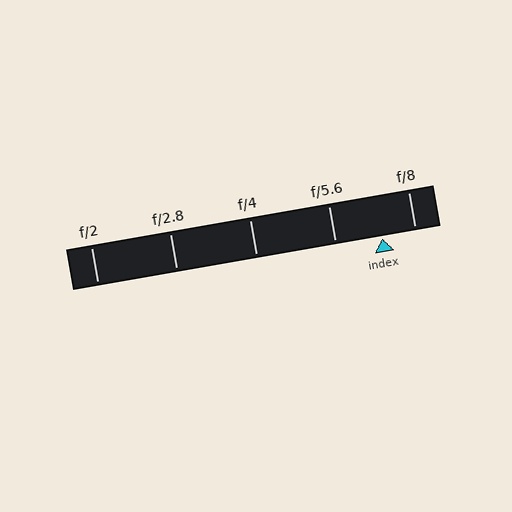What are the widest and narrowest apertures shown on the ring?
The widest aperture shown is f/2 and the narrowest is f/8.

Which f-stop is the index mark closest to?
The index mark is closest to f/8.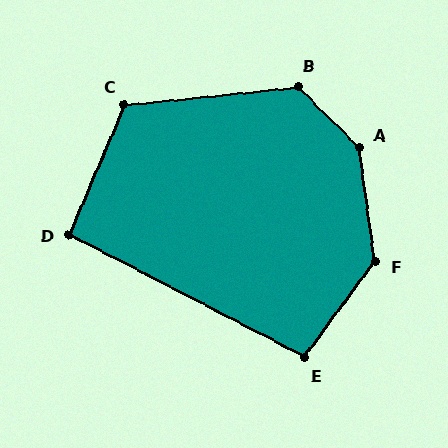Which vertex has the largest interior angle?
A, at approximately 142 degrees.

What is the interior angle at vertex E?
Approximately 99 degrees (obtuse).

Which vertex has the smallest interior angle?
D, at approximately 94 degrees.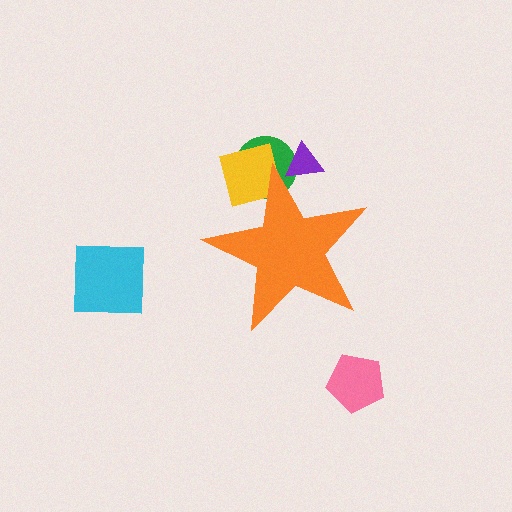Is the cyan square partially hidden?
No, the cyan square is fully visible.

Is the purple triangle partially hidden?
Yes, the purple triangle is partially hidden behind the orange star.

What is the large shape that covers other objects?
An orange star.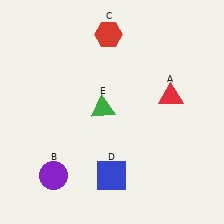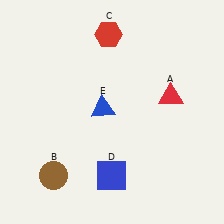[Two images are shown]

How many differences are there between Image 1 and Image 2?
There are 2 differences between the two images.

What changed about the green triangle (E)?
In Image 1, E is green. In Image 2, it changed to blue.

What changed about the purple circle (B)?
In Image 1, B is purple. In Image 2, it changed to brown.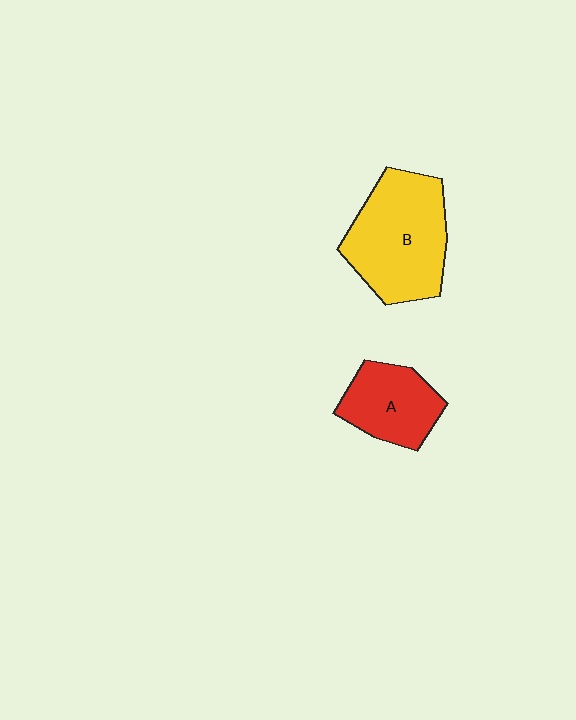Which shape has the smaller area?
Shape A (red).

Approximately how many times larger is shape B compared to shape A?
Approximately 1.7 times.